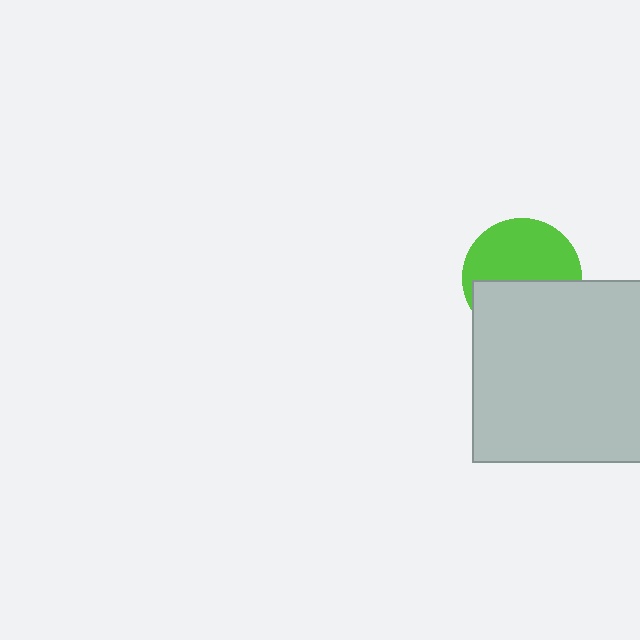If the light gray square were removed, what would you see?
You would see the complete lime circle.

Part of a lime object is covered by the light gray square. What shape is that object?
It is a circle.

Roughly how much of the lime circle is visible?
About half of it is visible (roughly 53%).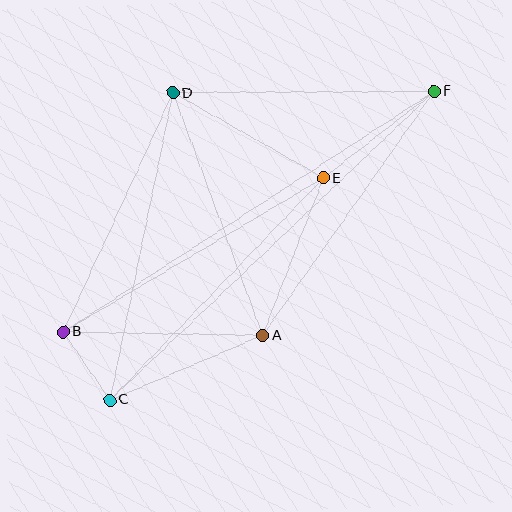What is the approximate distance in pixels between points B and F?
The distance between B and F is approximately 442 pixels.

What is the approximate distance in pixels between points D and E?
The distance between D and E is approximately 172 pixels.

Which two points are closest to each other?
Points B and C are closest to each other.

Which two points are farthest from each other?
Points C and F are farthest from each other.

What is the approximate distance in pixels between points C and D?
The distance between C and D is approximately 314 pixels.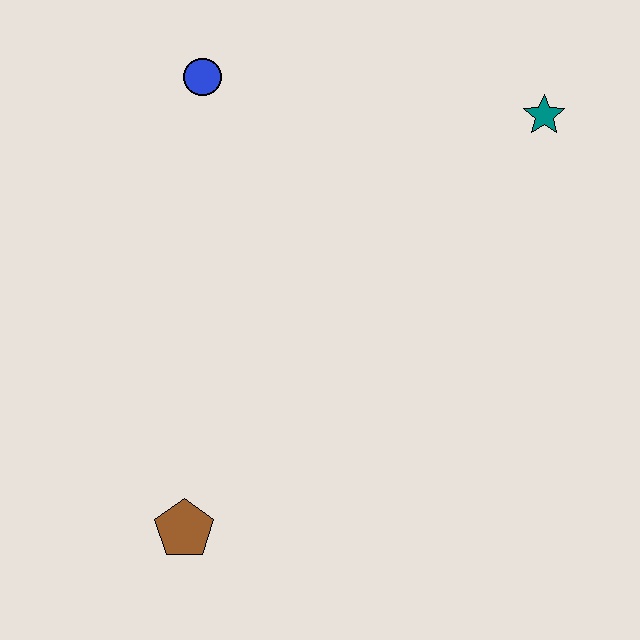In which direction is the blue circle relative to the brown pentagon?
The blue circle is above the brown pentagon.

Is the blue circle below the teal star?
No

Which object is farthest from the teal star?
The brown pentagon is farthest from the teal star.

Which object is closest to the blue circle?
The teal star is closest to the blue circle.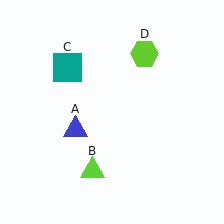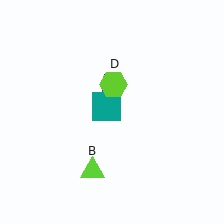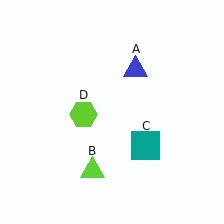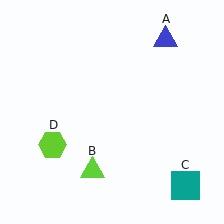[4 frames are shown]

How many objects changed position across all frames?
3 objects changed position: blue triangle (object A), teal square (object C), lime hexagon (object D).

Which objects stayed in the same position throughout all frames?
Lime triangle (object B) remained stationary.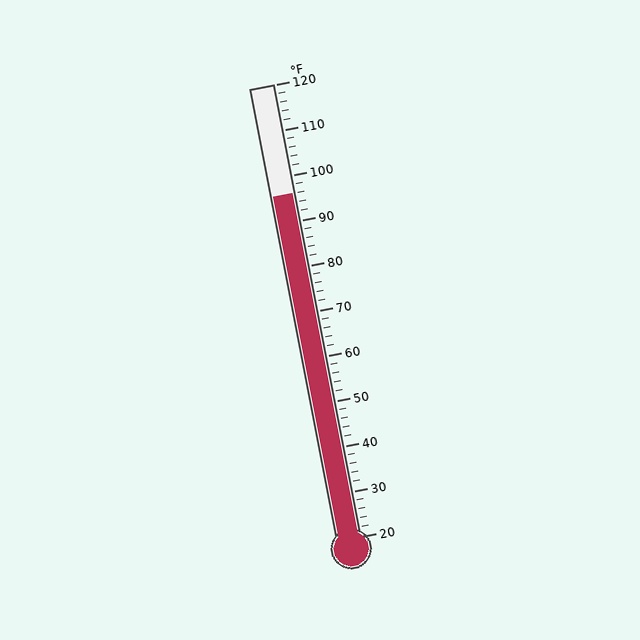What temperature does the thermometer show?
The thermometer shows approximately 96°F.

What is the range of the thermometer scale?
The thermometer scale ranges from 20°F to 120°F.